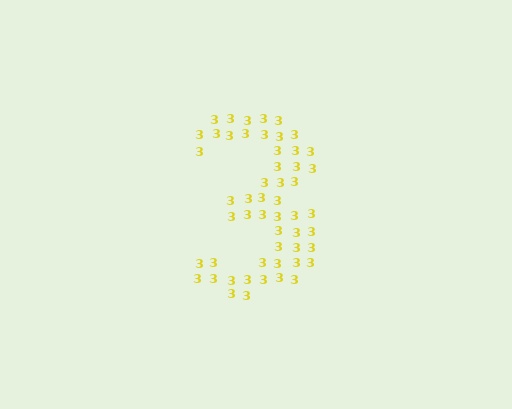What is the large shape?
The large shape is the digit 3.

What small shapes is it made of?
It is made of small digit 3's.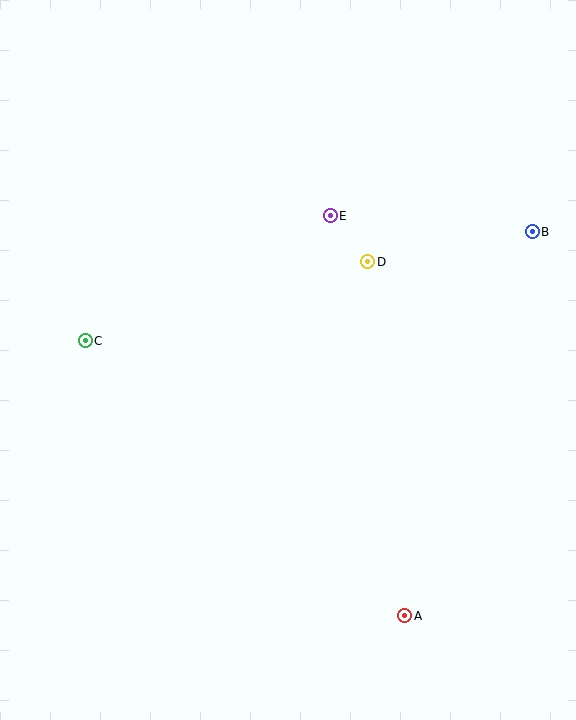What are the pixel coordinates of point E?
Point E is at (330, 216).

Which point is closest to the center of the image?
Point D at (368, 262) is closest to the center.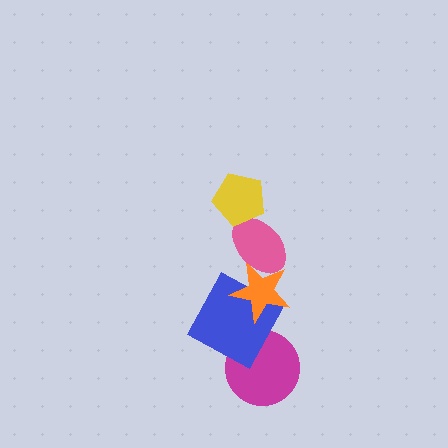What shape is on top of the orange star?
The pink ellipse is on top of the orange star.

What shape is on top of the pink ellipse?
The yellow pentagon is on top of the pink ellipse.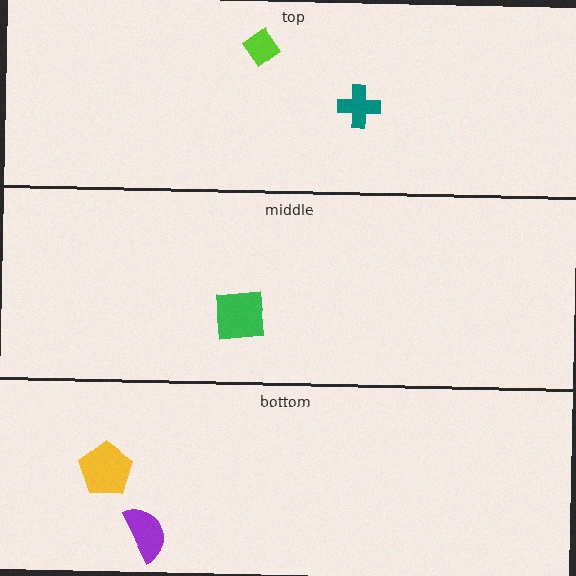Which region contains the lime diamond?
The top region.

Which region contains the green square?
The middle region.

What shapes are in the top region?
The teal cross, the lime diamond.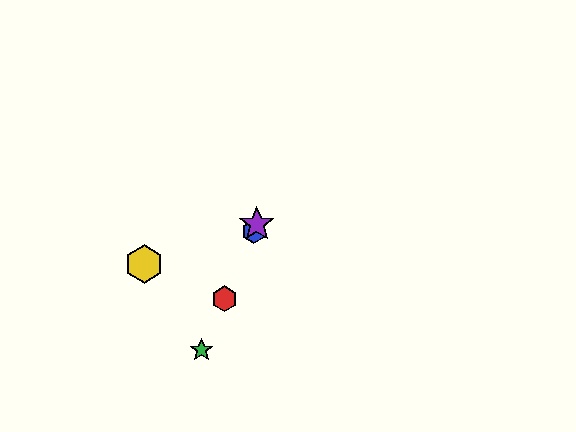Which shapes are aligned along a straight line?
The red hexagon, the blue hexagon, the green star, the purple star are aligned along a straight line.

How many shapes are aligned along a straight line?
4 shapes (the red hexagon, the blue hexagon, the green star, the purple star) are aligned along a straight line.